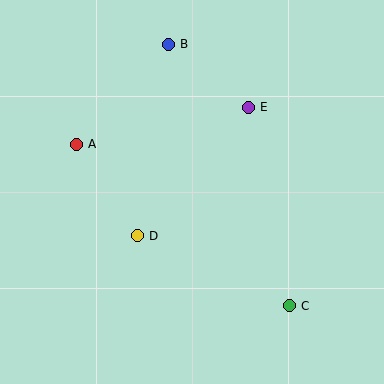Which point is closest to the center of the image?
Point D at (137, 236) is closest to the center.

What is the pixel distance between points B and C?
The distance between B and C is 288 pixels.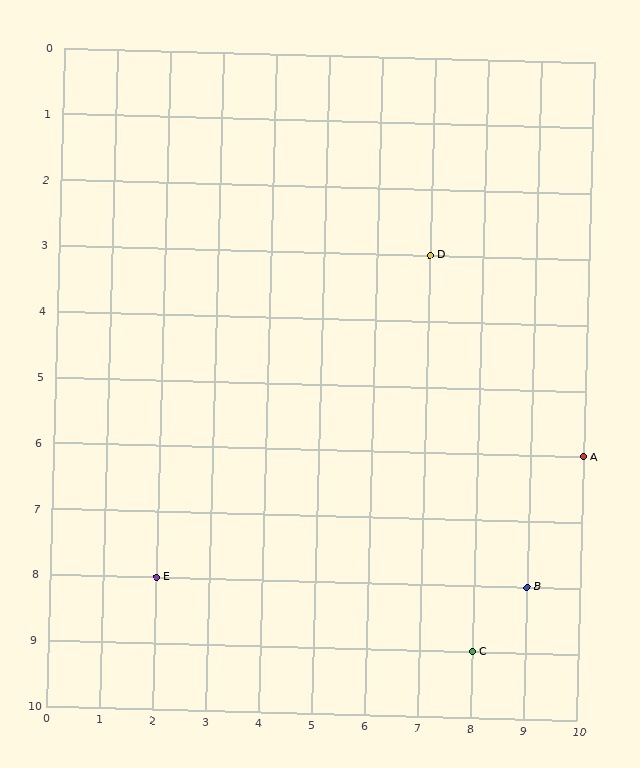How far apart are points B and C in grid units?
Points B and C are 1 column and 1 row apart (about 1.4 grid units diagonally).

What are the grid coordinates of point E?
Point E is at grid coordinates (2, 8).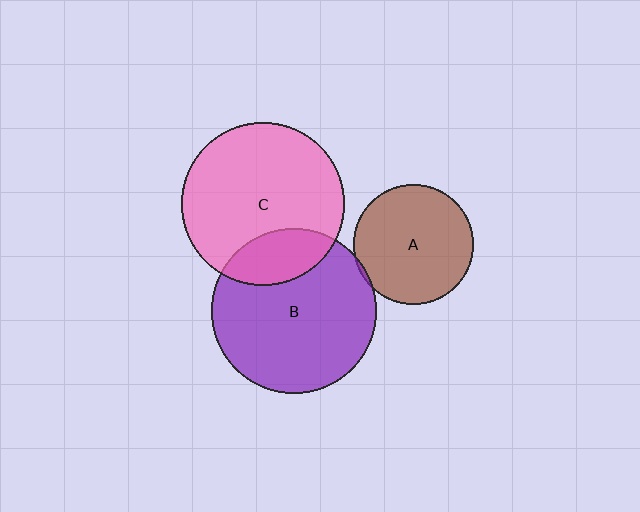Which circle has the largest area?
Circle B (purple).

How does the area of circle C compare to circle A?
Approximately 1.8 times.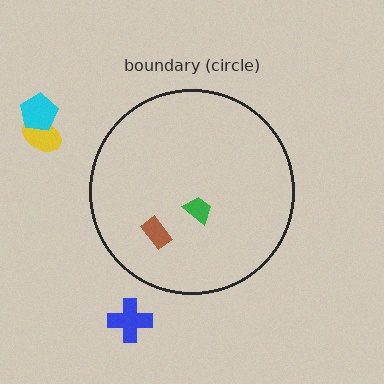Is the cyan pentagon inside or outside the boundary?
Outside.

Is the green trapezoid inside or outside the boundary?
Inside.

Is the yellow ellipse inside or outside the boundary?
Outside.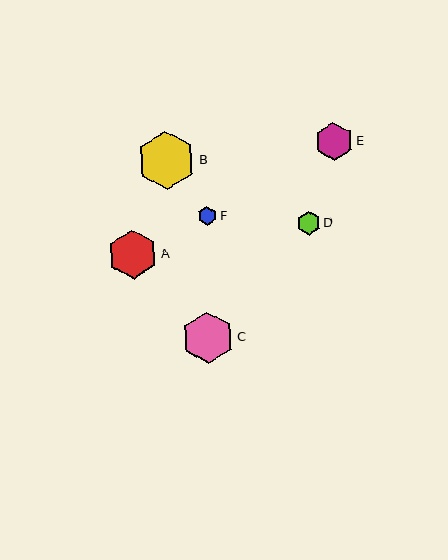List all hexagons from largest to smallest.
From largest to smallest: B, C, A, E, D, F.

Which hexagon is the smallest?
Hexagon F is the smallest with a size of approximately 18 pixels.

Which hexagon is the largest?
Hexagon B is the largest with a size of approximately 59 pixels.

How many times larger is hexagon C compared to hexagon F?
Hexagon C is approximately 2.8 times the size of hexagon F.